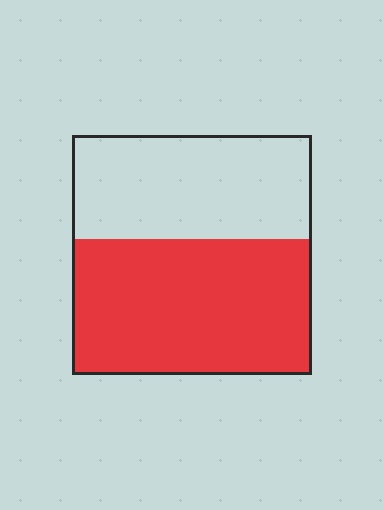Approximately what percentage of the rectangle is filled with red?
Approximately 55%.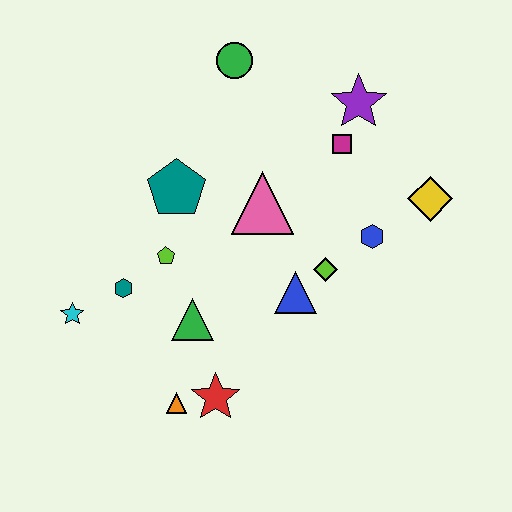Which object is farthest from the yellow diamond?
The cyan star is farthest from the yellow diamond.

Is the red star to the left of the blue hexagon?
Yes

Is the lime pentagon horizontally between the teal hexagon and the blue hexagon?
Yes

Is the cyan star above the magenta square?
No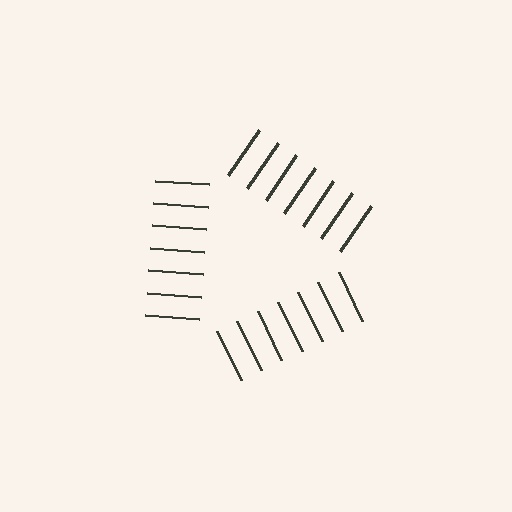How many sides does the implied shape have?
3 sides — the line-ends trace a triangle.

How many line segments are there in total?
21 — 7 along each of the 3 edges.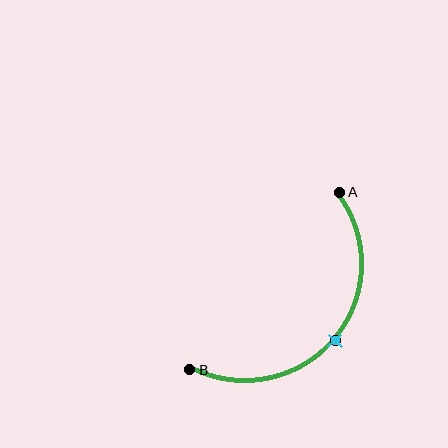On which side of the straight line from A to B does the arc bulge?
The arc bulges below and to the right of the straight line connecting A and B.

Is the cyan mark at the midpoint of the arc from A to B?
Yes. The cyan mark lies on the arc at equal arc-length from both A and B — it is the arc midpoint.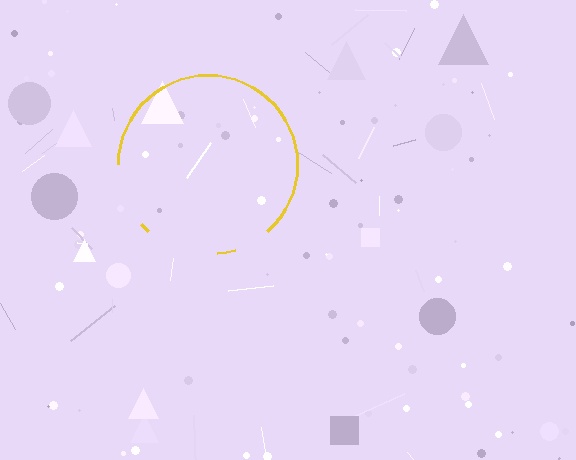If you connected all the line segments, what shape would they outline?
They would outline a circle.